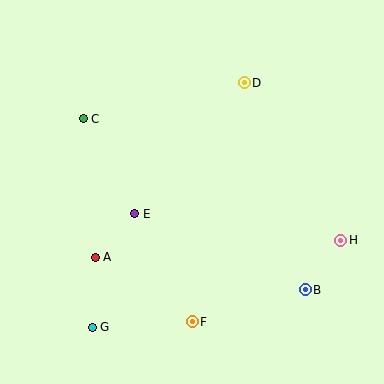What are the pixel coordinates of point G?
Point G is at (92, 327).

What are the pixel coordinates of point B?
Point B is at (305, 290).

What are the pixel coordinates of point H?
Point H is at (341, 240).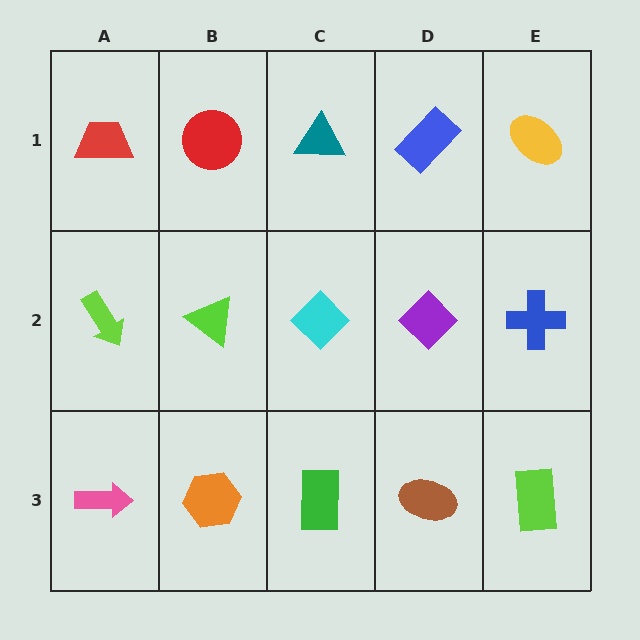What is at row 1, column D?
A blue rectangle.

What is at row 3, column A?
A pink arrow.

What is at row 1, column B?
A red circle.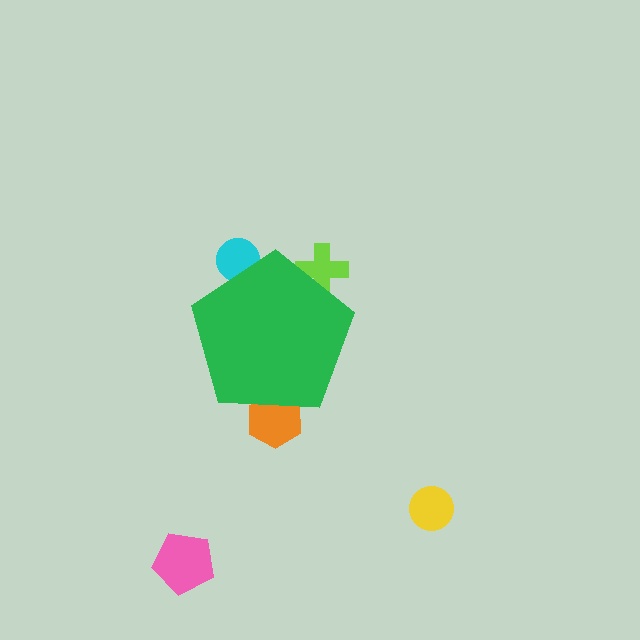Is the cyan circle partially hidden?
Yes, the cyan circle is partially hidden behind the green pentagon.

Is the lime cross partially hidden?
Yes, the lime cross is partially hidden behind the green pentagon.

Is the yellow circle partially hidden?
No, the yellow circle is fully visible.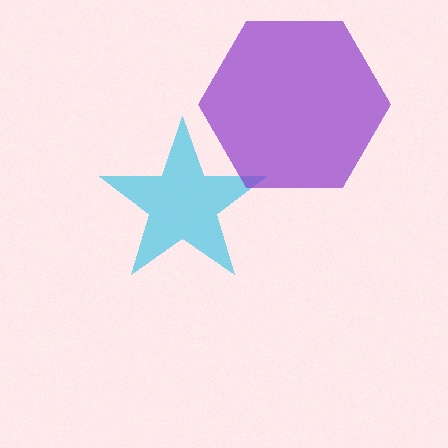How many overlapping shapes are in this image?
There are 2 overlapping shapes in the image.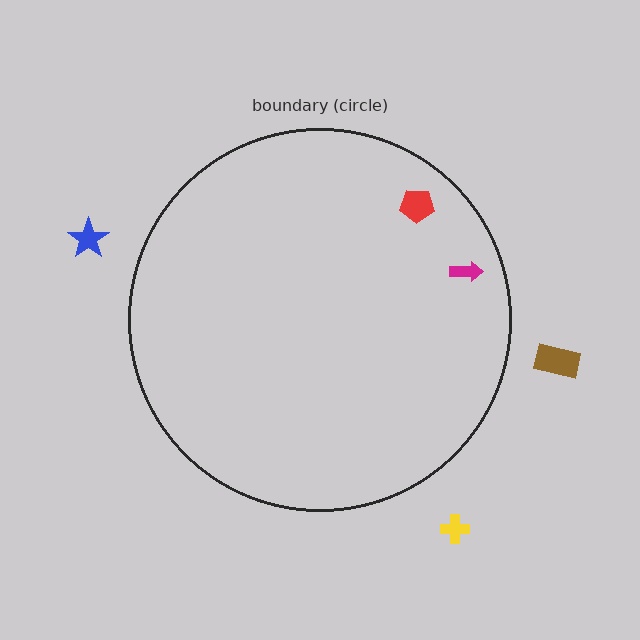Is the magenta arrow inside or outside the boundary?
Inside.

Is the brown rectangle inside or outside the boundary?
Outside.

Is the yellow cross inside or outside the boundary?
Outside.